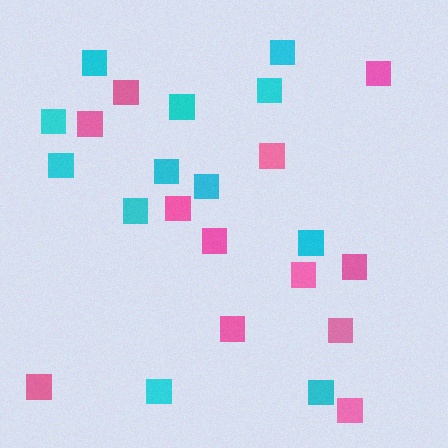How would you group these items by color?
There are 2 groups: one group of cyan squares (12) and one group of pink squares (12).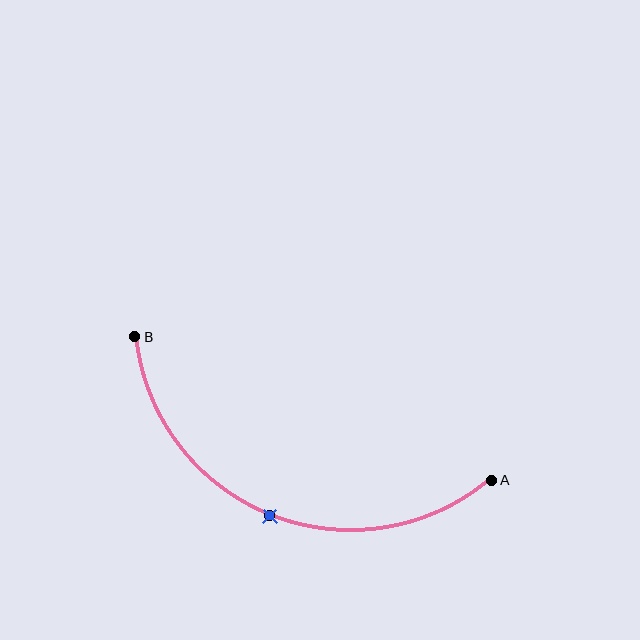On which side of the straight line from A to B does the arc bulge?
The arc bulges below the straight line connecting A and B.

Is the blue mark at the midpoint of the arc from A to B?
Yes. The blue mark lies on the arc at equal arc-length from both A and B — it is the arc midpoint.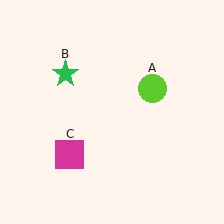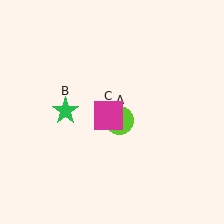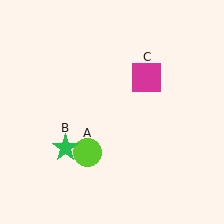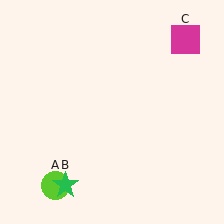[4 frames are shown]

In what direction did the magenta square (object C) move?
The magenta square (object C) moved up and to the right.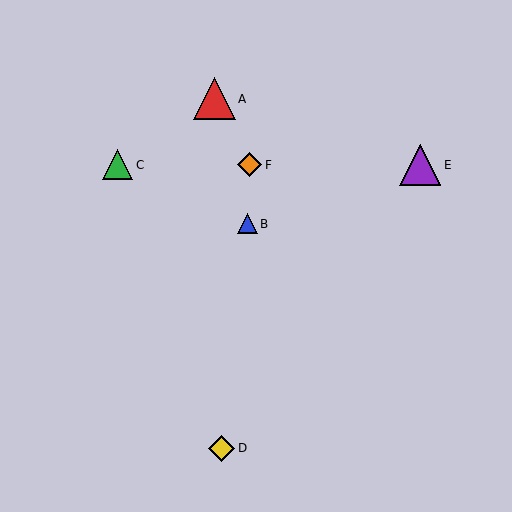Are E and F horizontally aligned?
Yes, both are at y≈165.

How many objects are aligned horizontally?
3 objects (C, E, F) are aligned horizontally.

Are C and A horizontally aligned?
No, C is at y≈165 and A is at y≈99.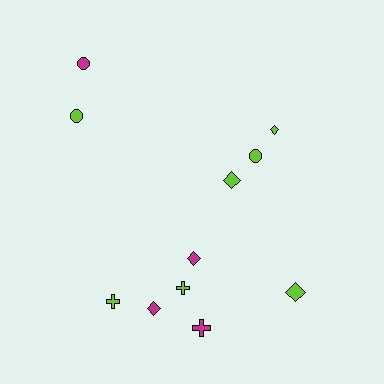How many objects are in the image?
There are 11 objects.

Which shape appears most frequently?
Diamond, with 5 objects.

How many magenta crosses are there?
There is 1 magenta cross.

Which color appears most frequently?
Lime, with 7 objects.